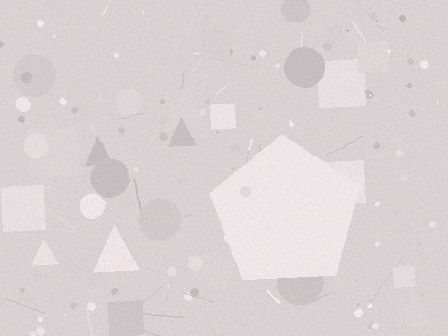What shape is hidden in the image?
A pentagon is hidden in the image.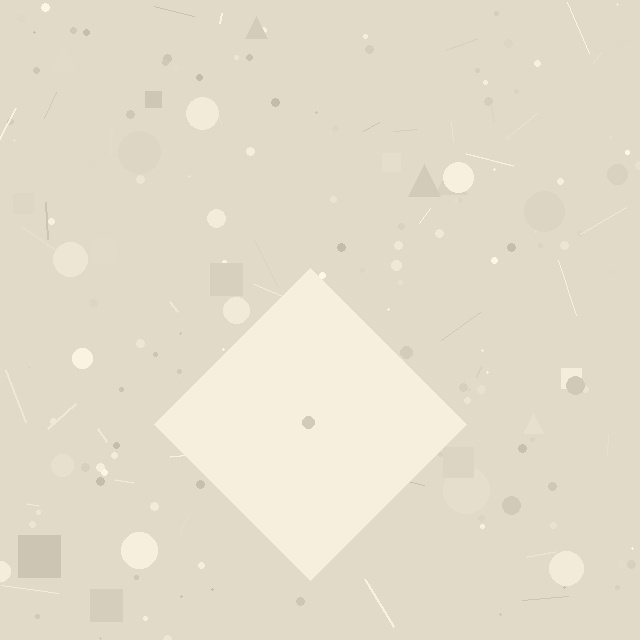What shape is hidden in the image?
A diamond is hidden in the image.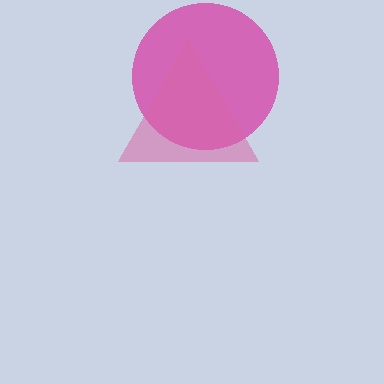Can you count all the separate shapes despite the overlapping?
Yes, there are 2 separate shapes.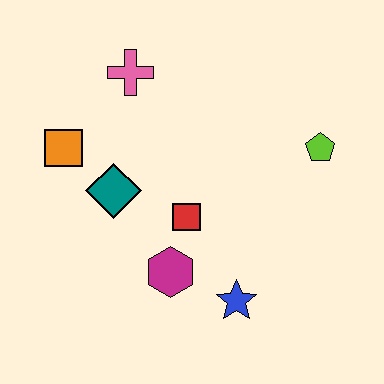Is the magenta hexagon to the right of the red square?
No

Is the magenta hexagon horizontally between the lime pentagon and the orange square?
Yes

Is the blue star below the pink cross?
Yes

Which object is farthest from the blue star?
The pink cross is farthest from the blue star.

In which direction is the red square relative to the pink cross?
The red square is below the pink cross.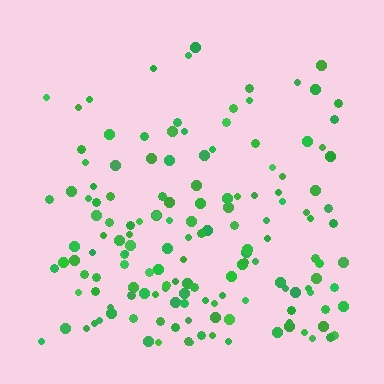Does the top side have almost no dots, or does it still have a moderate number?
Still a moderate number, just noticeably fewer than the bottom.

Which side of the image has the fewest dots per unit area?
The top.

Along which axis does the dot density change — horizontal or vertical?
Vertical.